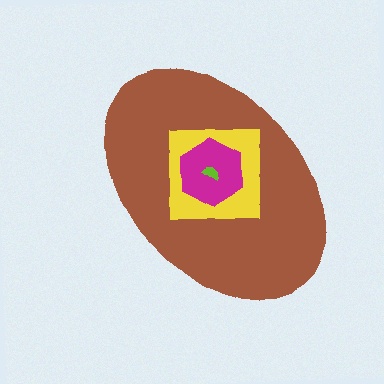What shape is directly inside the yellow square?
The magenta hexagon.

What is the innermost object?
The lime semicircle.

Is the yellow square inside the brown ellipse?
Yes.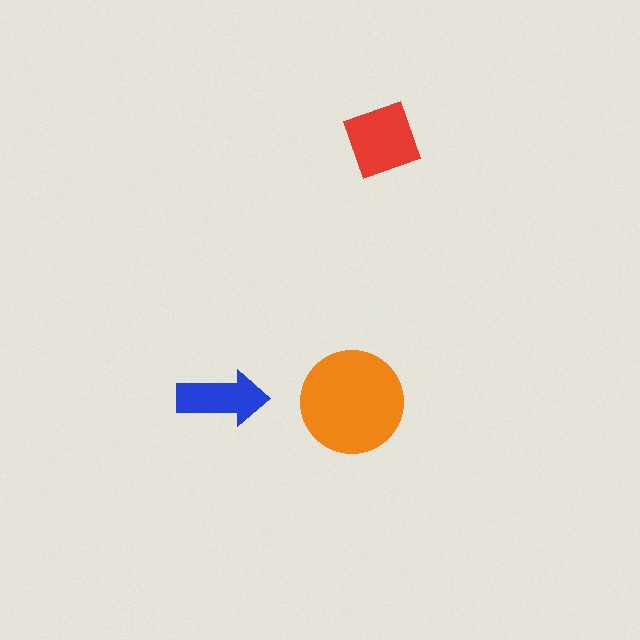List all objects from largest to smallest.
The orange circle, the red diamond, the blue arrow.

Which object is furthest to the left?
The blue arrow is leftmost.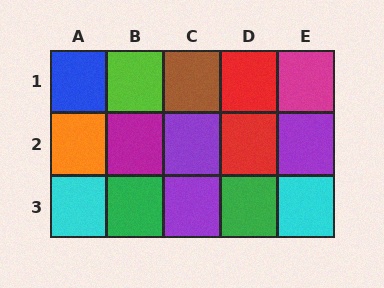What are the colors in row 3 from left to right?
Cyan, green, purple, green, cyan.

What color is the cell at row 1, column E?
Magenta.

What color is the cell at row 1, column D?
Red.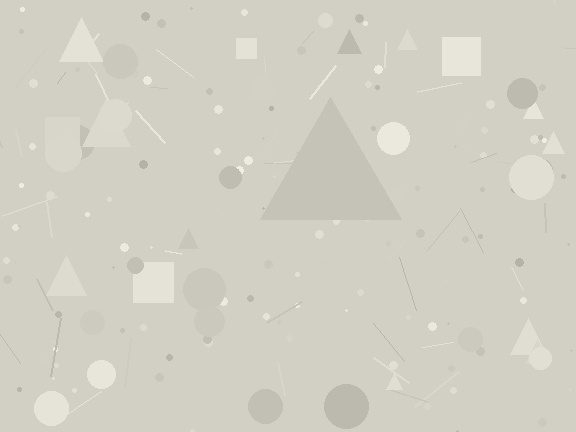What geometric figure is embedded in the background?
A triangle is embedded in the background.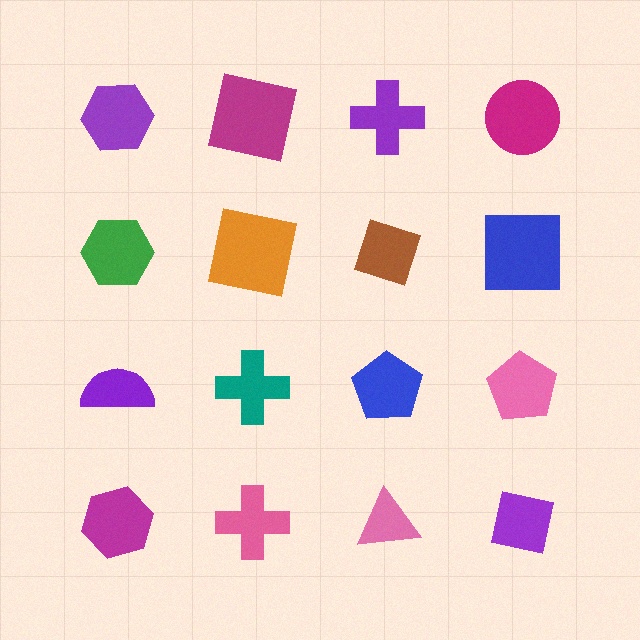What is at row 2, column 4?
A blue square.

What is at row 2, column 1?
A green hexagon.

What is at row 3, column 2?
A teal cross.